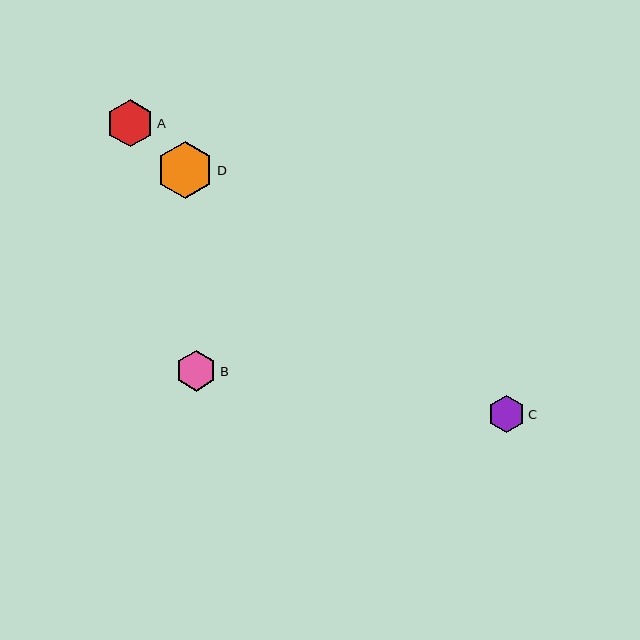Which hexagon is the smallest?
Hexagon C is the smallest with a size of approximately 37 pixels.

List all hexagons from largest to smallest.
From largest to smallest: D, A, B, C.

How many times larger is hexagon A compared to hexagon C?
Hexagon A is approximately 1.3 times the size of hexagon C.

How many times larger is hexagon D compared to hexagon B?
Hexagon D is approximately 1.4 times the size of hexagon B.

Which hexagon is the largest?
Hexagon D is the largest with a size of approximately 58 pixels.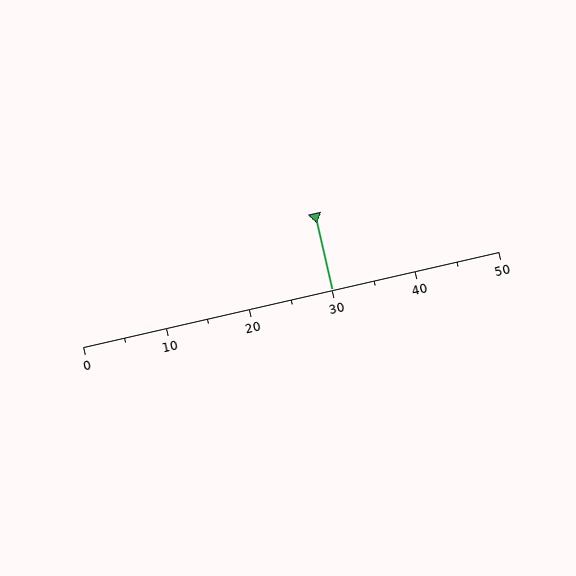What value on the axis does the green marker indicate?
The marker indicates approximately 30.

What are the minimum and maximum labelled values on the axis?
The axis runs from 0 to 50.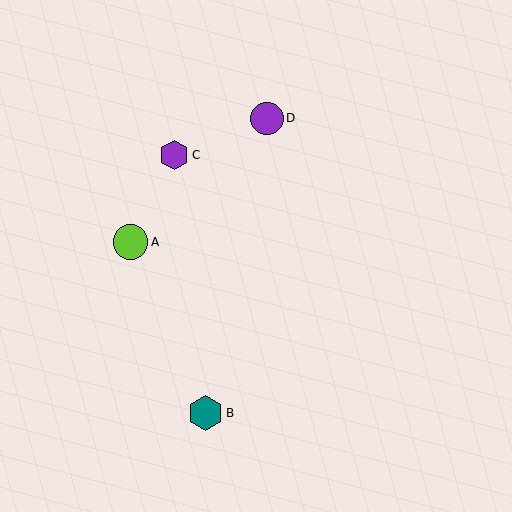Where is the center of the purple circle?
The center of the purple circle is at (267, 118).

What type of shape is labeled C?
Shape C is a purple hexagon.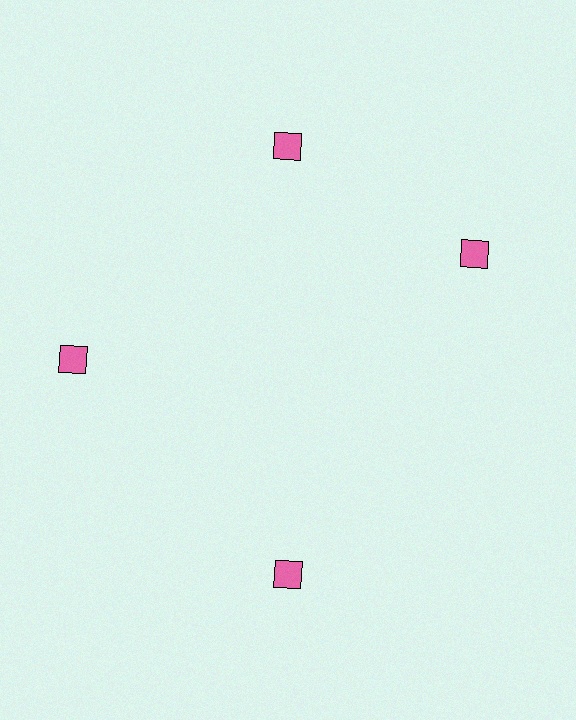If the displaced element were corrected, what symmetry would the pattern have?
It would have 4-fold rotational symmetry — the pattern would map onto itself every 90 degrees.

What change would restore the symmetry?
The symmetry would be restored by rotating it back into even spacing with its neighbors so that all 4 diamonds sit at equal angles and equal distance from the center.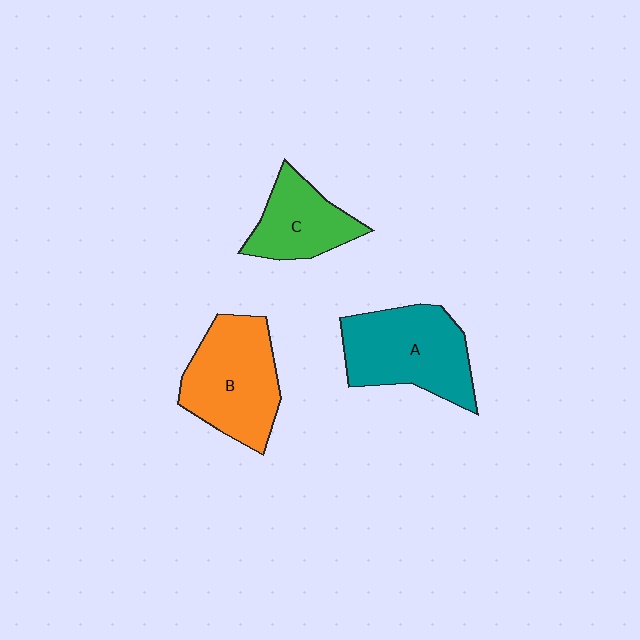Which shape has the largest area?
Shape A (teal).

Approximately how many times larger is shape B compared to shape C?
Approximately 1.5 times.